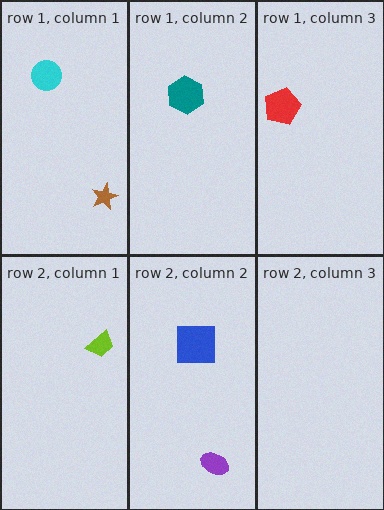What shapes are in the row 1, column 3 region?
The red pentagon.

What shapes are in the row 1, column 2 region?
The teal hexagon.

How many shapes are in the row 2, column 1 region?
1.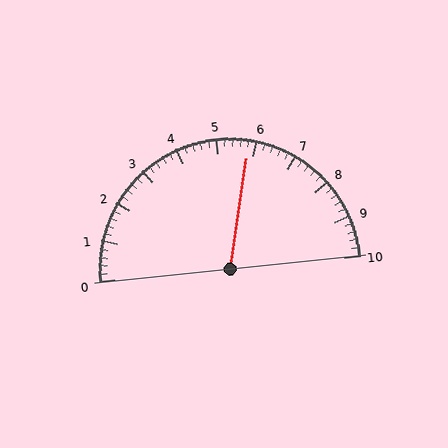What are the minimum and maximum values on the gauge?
The gauge ranges from 0 to 10.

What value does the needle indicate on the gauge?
The needle indicates approximately 5.8.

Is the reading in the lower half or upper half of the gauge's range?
The reading is in the upper half of the range (0 to 10).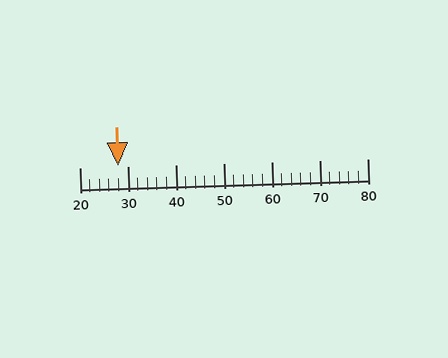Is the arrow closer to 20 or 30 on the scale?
The arrow is closer to 30.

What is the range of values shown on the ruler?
The ruler shows values from 20 to 80.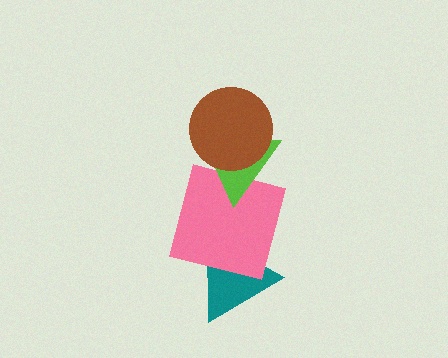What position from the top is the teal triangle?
The teal triangle is 4th from the top.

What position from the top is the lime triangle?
The lime triangle is 2nd from the top.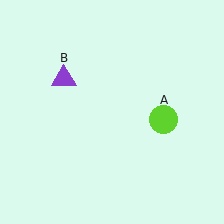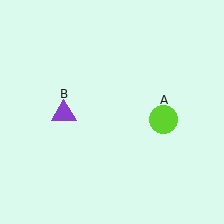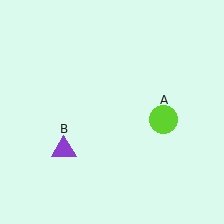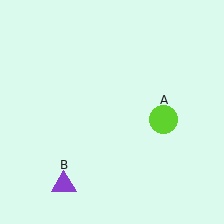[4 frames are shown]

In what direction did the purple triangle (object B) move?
The purple triangle (object B) moved down.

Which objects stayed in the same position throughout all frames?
Lime circle (object A) remained stationary.